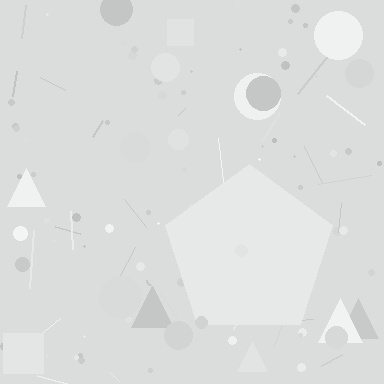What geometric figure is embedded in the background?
A pentagon is embedded in the background.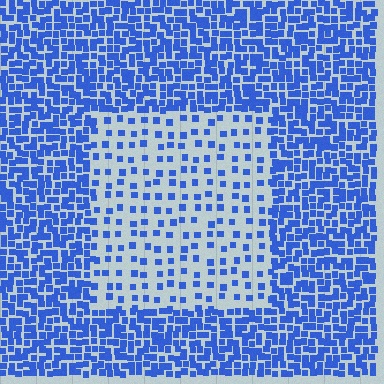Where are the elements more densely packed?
The elements are more densely packed outside the rectangle boundary.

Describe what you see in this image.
The image contains small blue elements arranged at two different densities. A rectangle-shaped region is visible where the elements are less densely packed than the surrounding area.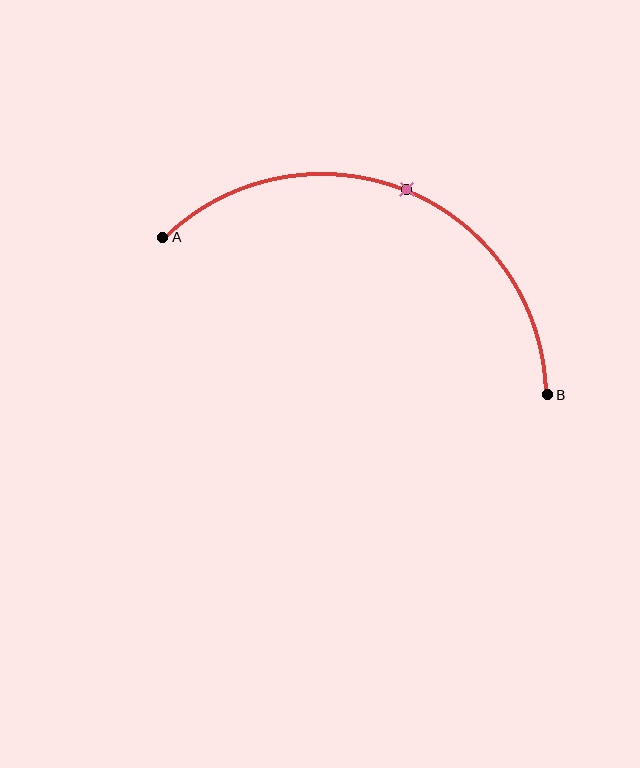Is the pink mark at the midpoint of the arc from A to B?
Yes. The pink mark lies on the arc at equal arc-length from both A and B — it is the arc midpoint.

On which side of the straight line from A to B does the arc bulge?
The arc bulges above the straight line connecting A and B.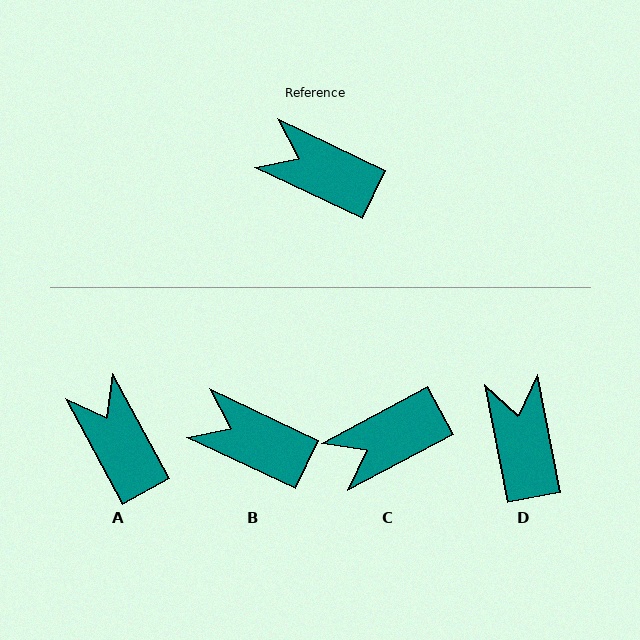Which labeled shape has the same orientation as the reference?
B.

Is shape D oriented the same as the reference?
No, it is off by about 54 degrees.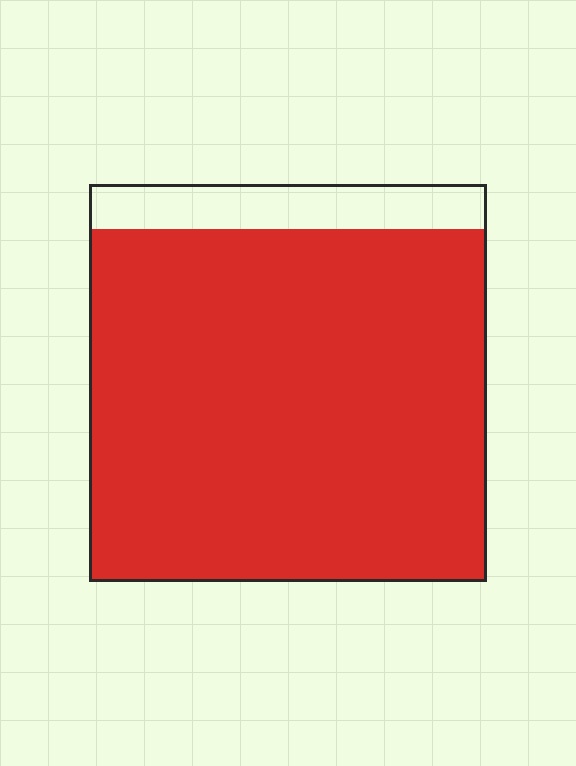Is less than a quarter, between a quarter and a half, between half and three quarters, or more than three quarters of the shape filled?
More than three quarters.